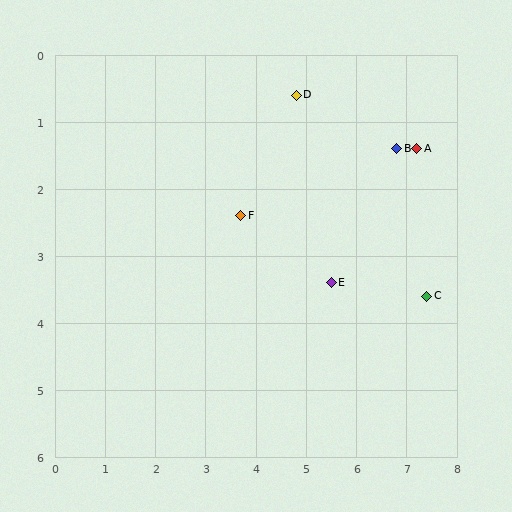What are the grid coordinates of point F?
Point F is at approximately (3.7, 2.4).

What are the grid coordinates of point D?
Point D is at approximately (4.8, 0.6).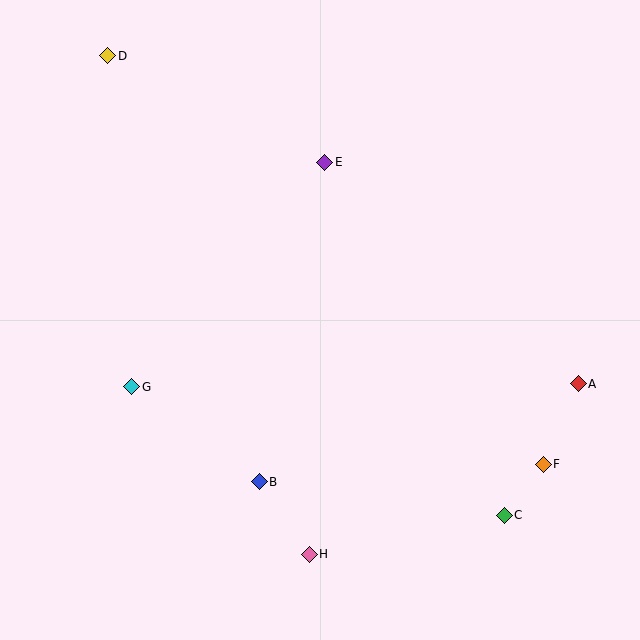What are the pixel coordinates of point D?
Point D is at (108, 56).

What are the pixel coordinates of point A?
Point A is at (578, 384).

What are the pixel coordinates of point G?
Point G is at (132, 387).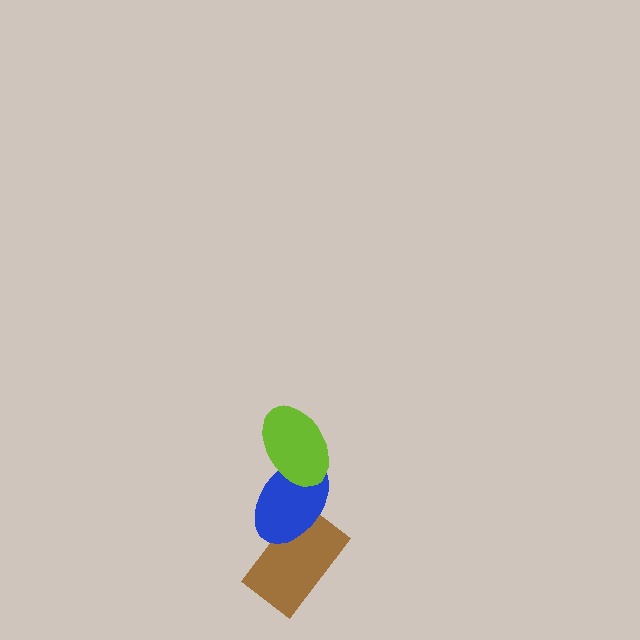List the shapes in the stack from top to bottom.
From top to bottom: the lime ellipse, the blue ellipse, the brown rectangle.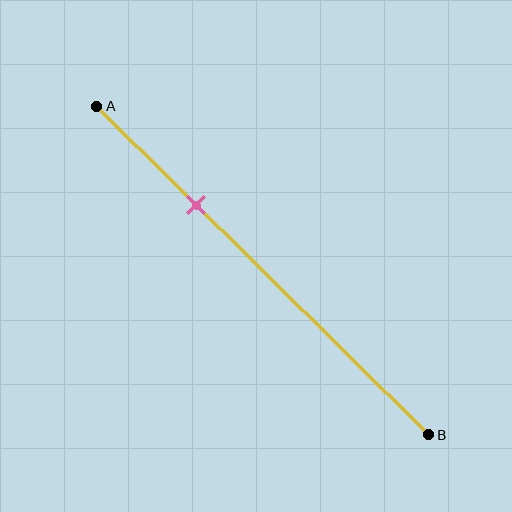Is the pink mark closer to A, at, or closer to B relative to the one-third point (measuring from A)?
The pink mark is closer to point A than the one-third point of segment AB.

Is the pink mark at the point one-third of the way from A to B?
No, the mark is at about 30% from A, not at the 33% one-third point.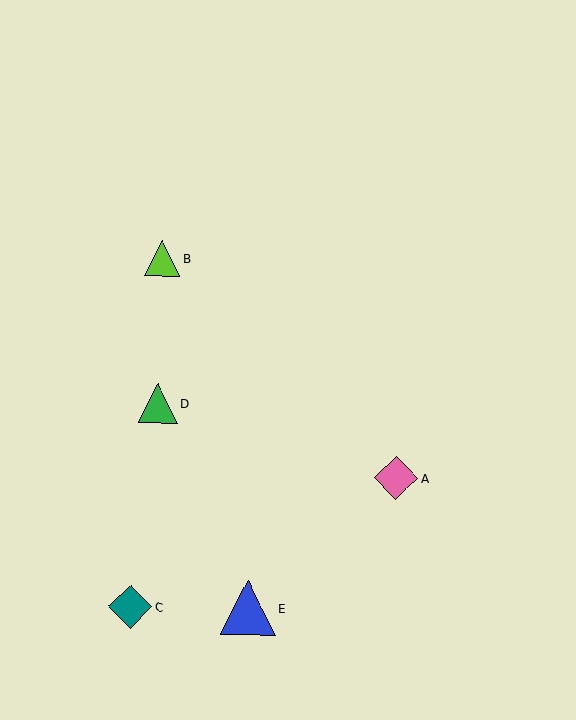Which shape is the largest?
The blue triangle (labeled E) is the largest.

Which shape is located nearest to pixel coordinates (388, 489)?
The pink diamond (labeled A) at (396, 478) is nearest to that location.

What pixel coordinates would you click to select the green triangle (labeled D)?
Click at (158, 404) to select the green triangle D.